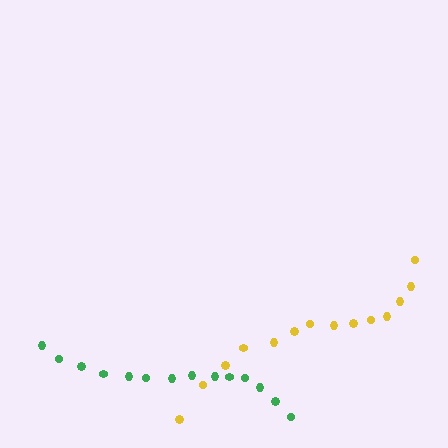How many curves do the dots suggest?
There are 2 distinct paths.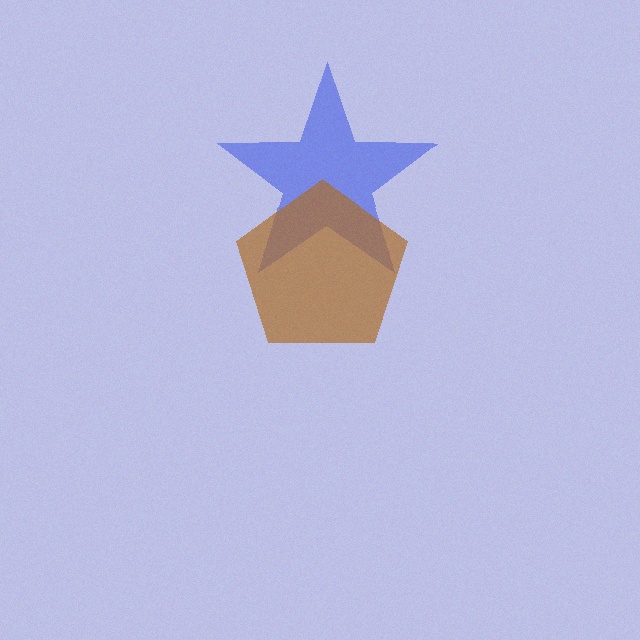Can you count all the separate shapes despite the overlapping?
Yes, there are 2 separate shapes.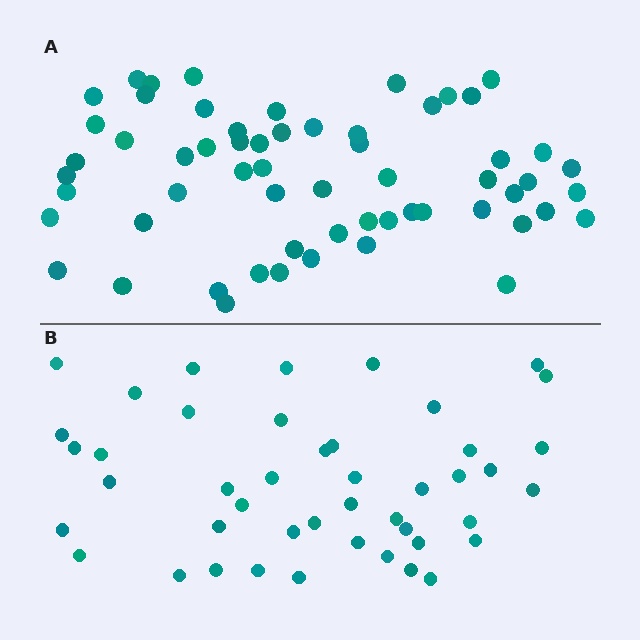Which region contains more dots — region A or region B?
Region A (the top region) has more dots.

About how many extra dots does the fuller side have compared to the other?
Region A has approximately 15 more dots than region B.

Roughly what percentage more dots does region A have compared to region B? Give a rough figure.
About 35% more.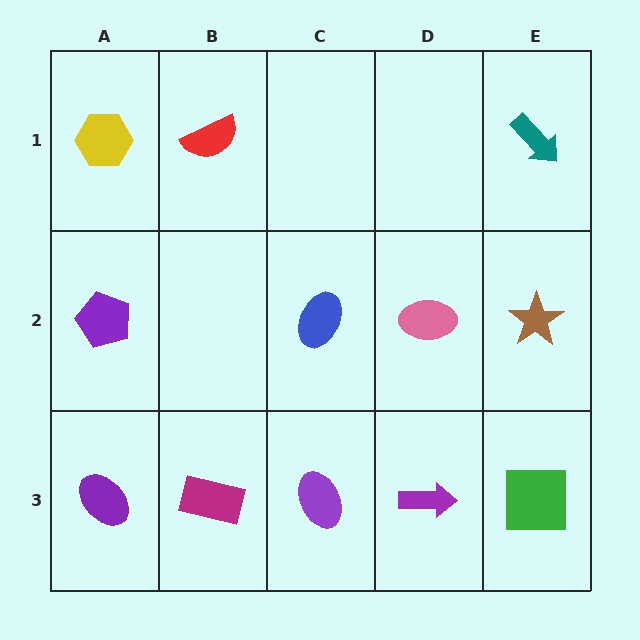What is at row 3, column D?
A purple arrow.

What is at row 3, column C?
A purple ellipse.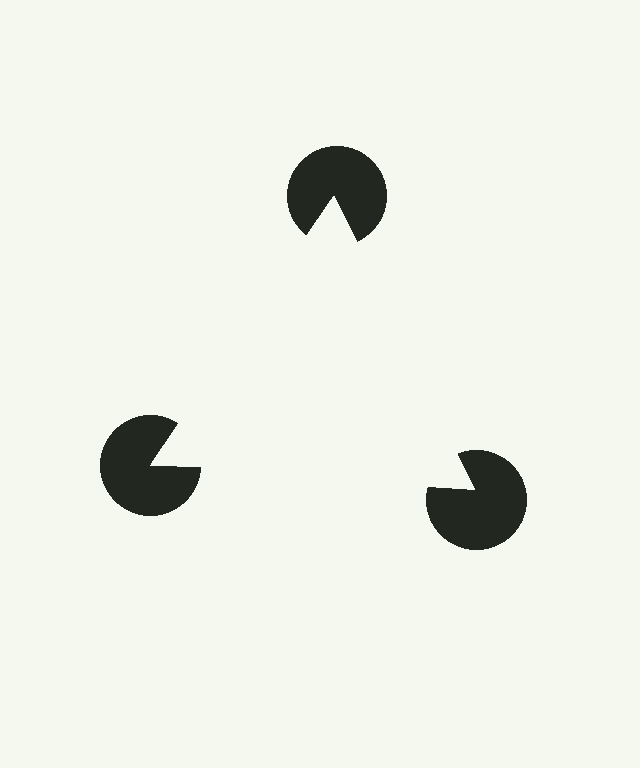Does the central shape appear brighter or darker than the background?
It typically appears slightly brighter than the background, even though no actual brightness change is drawn.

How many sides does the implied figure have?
3 sides.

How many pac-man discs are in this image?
There are 3 — one at each vertex of the illusory triangle.